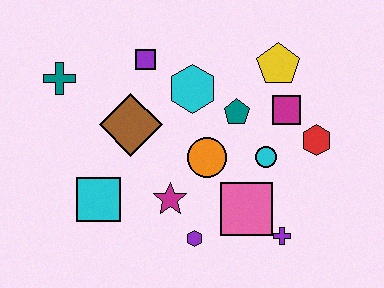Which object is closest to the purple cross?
The pink square is closest to the purple cross.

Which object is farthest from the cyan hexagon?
The purple cross is farthest from the cyan hexagon.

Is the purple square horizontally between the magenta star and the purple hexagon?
No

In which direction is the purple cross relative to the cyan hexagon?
The purple cross is below the cyan hexagon.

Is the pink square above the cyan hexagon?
No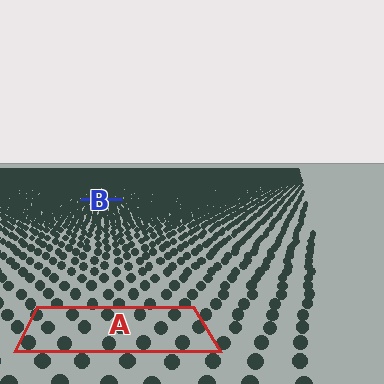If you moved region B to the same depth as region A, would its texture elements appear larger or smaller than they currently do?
They would appear larger. At a closer depth, the same texture elements are projected at a bigger on-screen size.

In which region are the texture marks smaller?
The texture marks are smaller in region B, because it is farther away.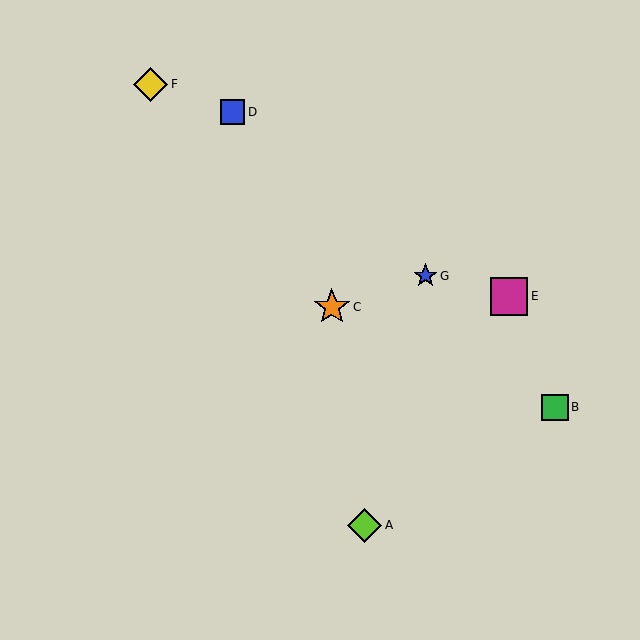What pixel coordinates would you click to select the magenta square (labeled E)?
Click at (509, 296) to select the magenta square E.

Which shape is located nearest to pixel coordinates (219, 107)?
The blue square (labeled D) at (233, 112) is nearest to that location.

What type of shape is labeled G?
Shape G is a blue star.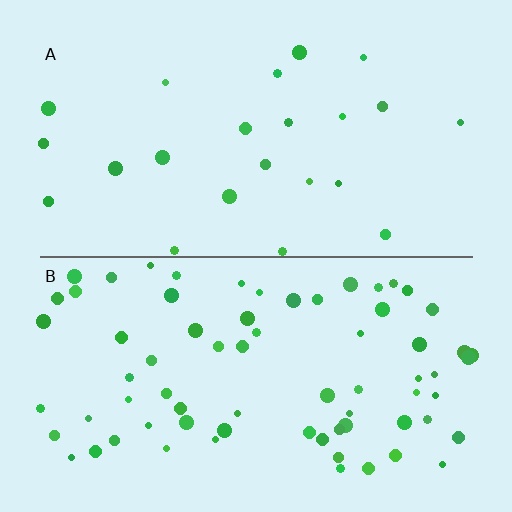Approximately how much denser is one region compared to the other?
Approximately 3.2× — region B over region A.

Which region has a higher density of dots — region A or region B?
B (the bottom).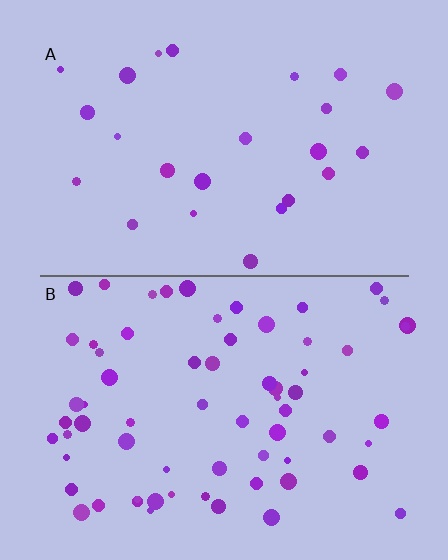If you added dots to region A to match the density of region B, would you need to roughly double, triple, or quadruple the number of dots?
Approximately triple.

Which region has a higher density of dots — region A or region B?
B (the bottom).